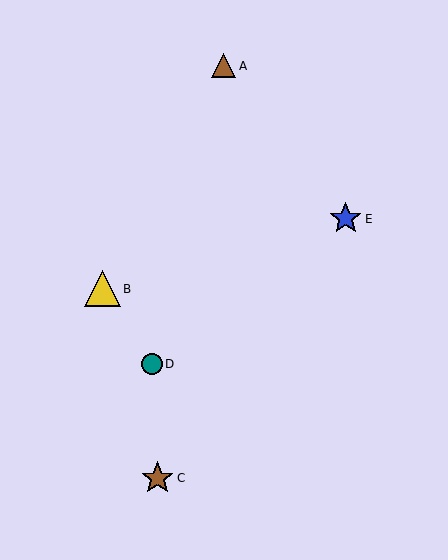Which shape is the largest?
The yellow triangle (labeled B) is the largest.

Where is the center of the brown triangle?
The center of the brown triangle is at (223, 66).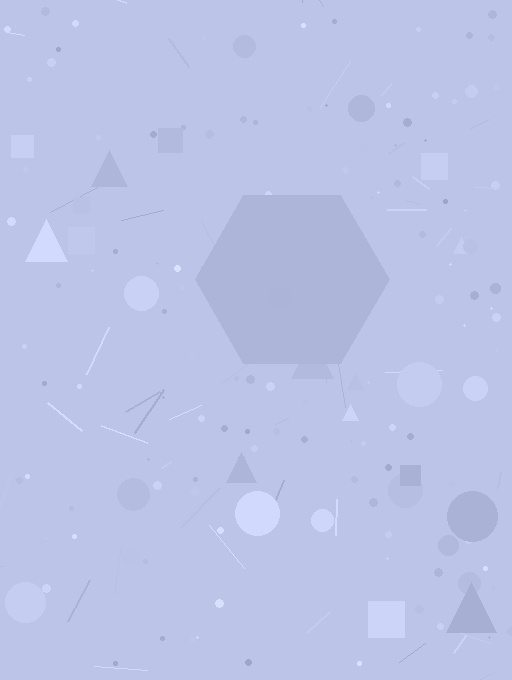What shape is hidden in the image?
A hexagon is hidden in the image.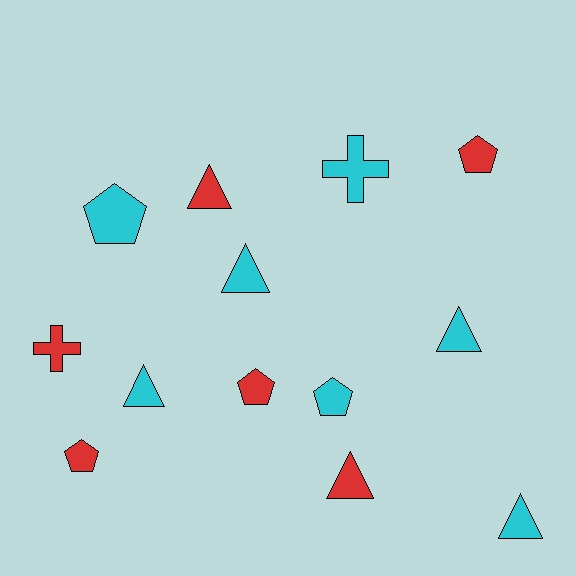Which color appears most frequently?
Cyan, with 7 objects.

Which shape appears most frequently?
Triangle, with 6 objects.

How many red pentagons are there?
There are 3 red pentagons.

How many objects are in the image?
There are 13 objects.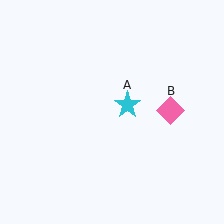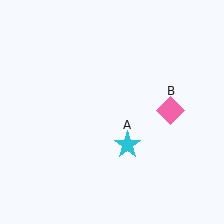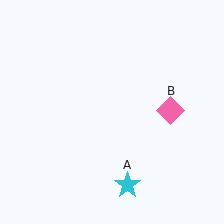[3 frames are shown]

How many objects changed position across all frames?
1 object changed position: cyan star (object A).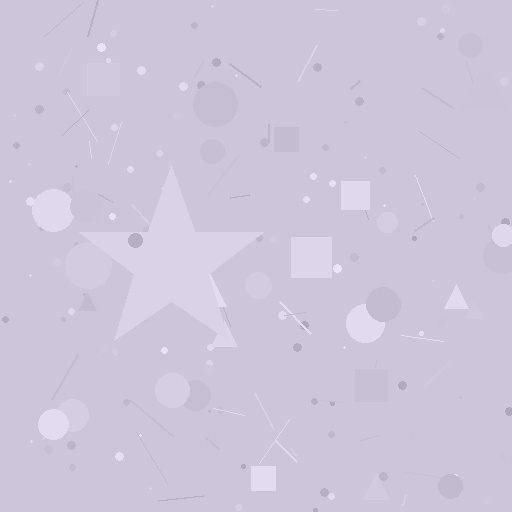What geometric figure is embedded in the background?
A star is embedded in the background.